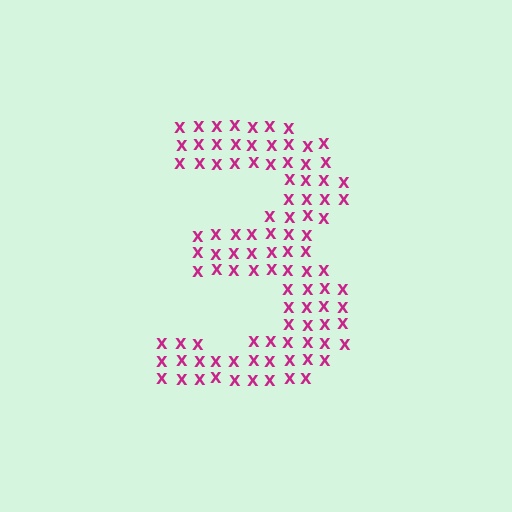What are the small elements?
The small elements are letter X's.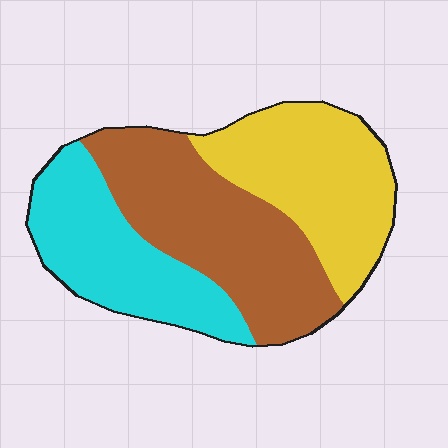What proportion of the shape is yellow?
Yellow takes up about one third (1/3) of the shape.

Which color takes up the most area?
Brown, at roughly 40%.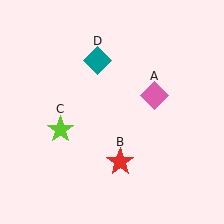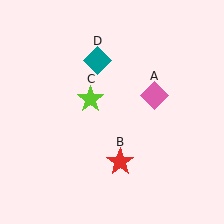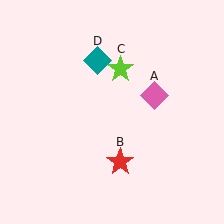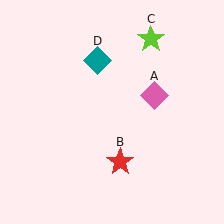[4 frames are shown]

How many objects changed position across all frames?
1 object changed position: lime star (object C).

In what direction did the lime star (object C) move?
The lime star (object C) moved up and to the right.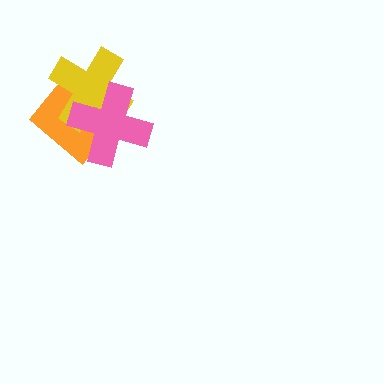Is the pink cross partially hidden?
No, no other shape covers it.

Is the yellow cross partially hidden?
Yes, it is partially covered by another shape.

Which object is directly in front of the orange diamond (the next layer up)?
The yellow cross is directly in front of the orange diamond.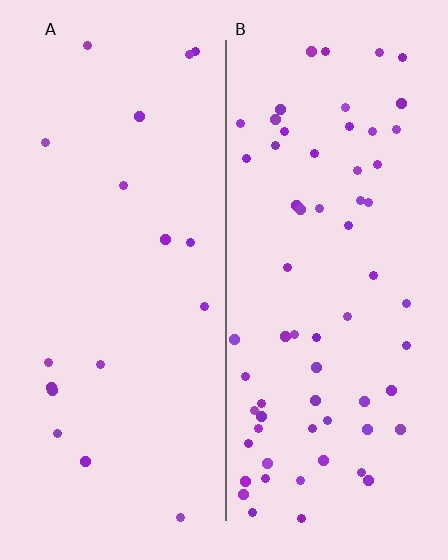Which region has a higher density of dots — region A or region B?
B (the right).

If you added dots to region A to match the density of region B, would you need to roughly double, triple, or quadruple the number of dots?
Approximately quadruple.